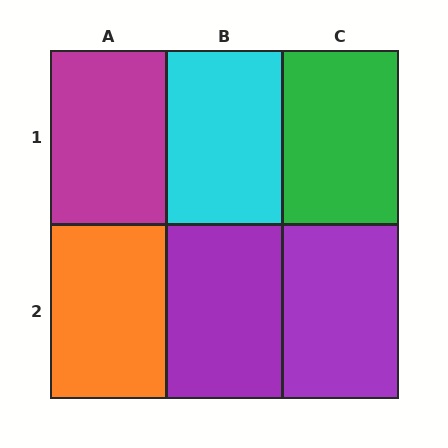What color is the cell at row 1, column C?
Green.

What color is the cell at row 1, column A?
Magenta.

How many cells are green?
1 cell is green.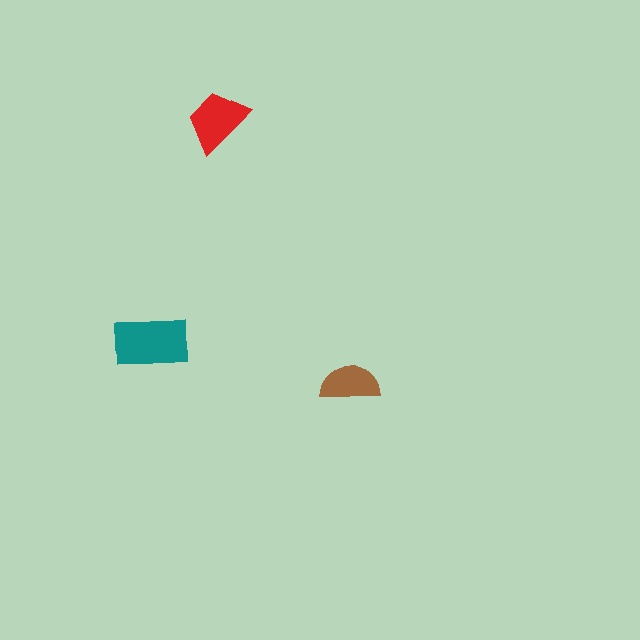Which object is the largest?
The teal rectangle.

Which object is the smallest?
The brown semicircle.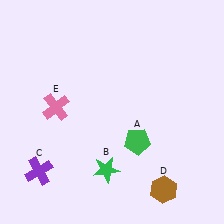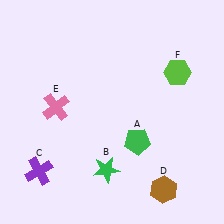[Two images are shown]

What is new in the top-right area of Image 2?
A lime hexagon (F) was added in the top-right area of Image 2.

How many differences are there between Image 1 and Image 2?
There is 1 difference between the two images.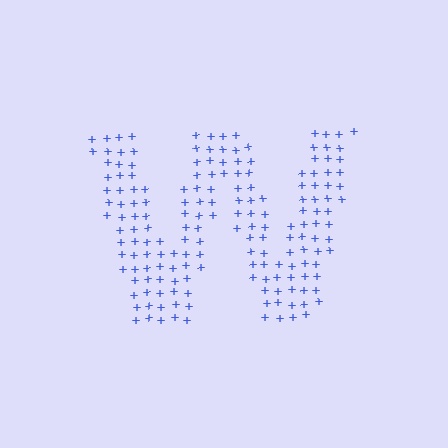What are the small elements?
The small elements are plus signs.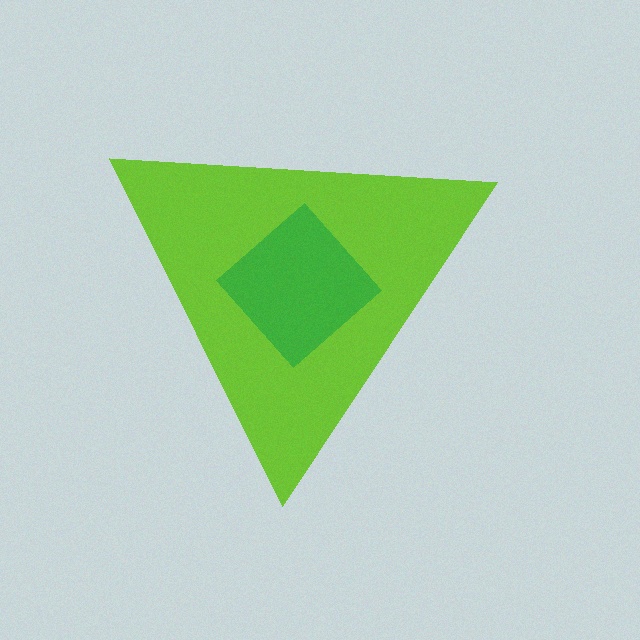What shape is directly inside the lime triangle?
The green diamond.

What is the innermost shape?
The green diamond.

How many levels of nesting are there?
2.